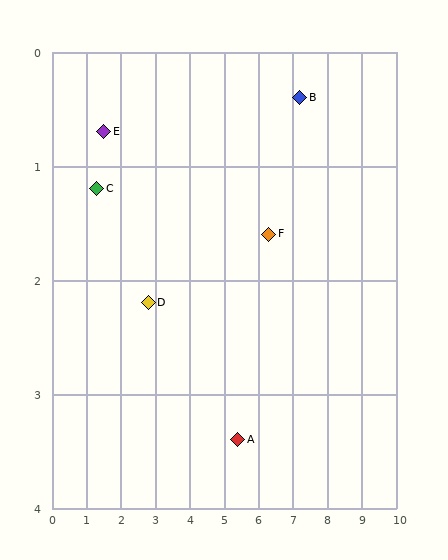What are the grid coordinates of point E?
Point E is at approximately (1.5, 0.7).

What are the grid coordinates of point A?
Point A is at approximately (5.4, 3.4).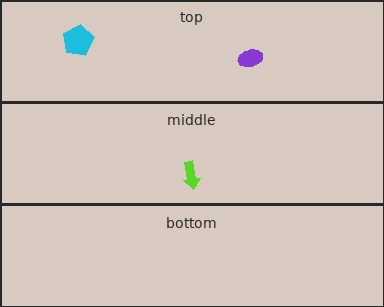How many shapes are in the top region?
2.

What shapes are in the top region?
The cyan pentagon, the purple ellipse.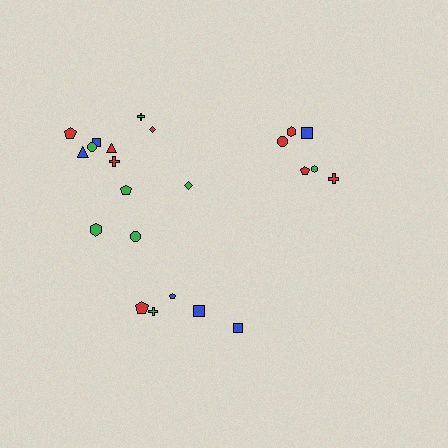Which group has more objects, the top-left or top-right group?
The top-left group.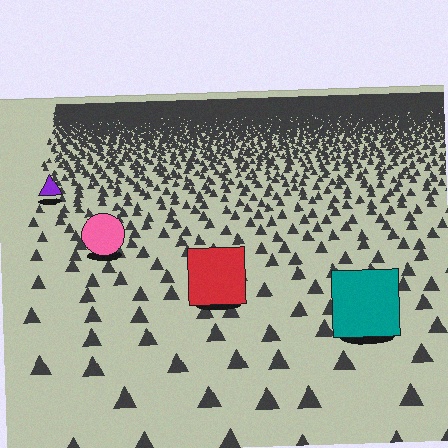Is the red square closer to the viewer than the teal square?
No. The teal square is closer — you can tell from the texture gradient: the ground texture is coarser near it.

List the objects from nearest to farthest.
From nearest to farthest: the teal square, the red square, the pink circle, the purple triangle.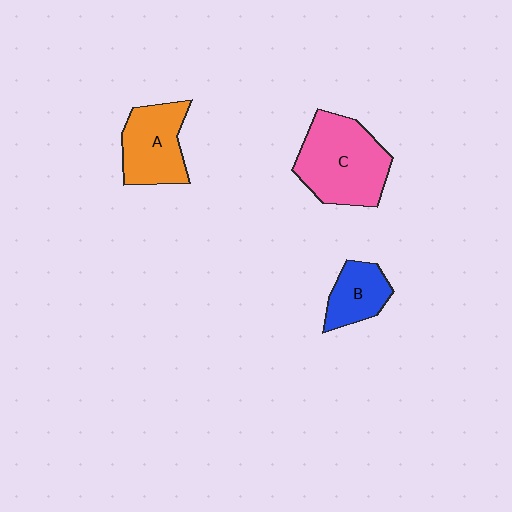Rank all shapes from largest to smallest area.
From largest to smallest: C (pink), A (orange), B (blue).